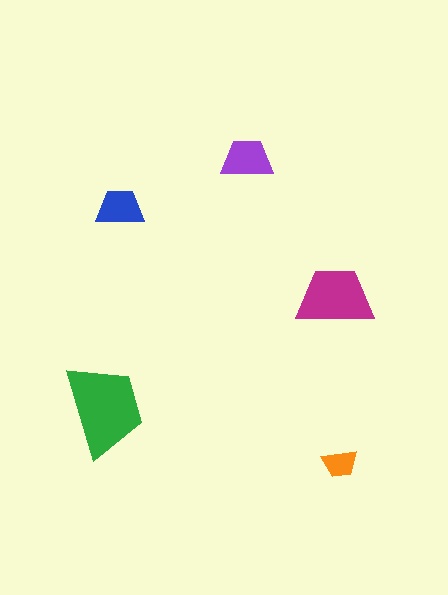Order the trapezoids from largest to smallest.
the green one, the magenta one, the purple one, the blue one, the orange one.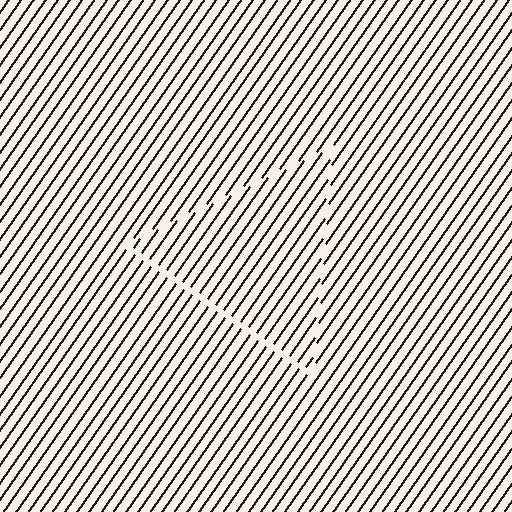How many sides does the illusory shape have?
3 sides — the line-ends trace a triangle.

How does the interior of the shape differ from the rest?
The interior of the shape contains the same grating, shifted by half a period — the contour is defined by the phase discontinuity where line-ends from the inner and outer gratings abut.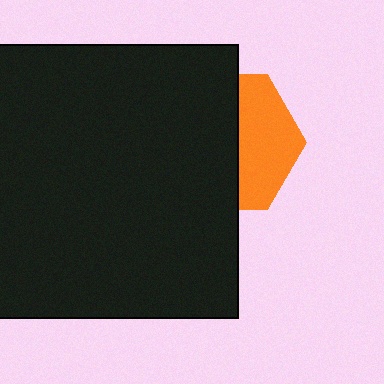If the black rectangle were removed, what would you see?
You would see the complete orange hexagon.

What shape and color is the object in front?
The object in front is a black rectangle.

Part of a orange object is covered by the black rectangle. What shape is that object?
It is a hexagon.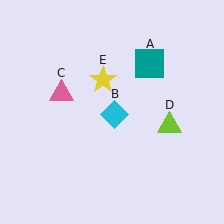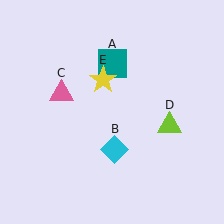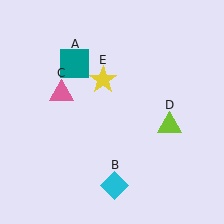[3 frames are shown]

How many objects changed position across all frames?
2 objects changed position: teal square (object A), cyan diamond (object B).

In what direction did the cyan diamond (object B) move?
The cyan diamond (object B) moved down.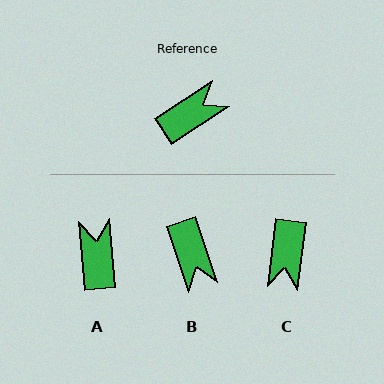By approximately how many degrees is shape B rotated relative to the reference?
Approximately 104 degrees clockwise.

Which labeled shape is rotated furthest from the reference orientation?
C, about 130 degrees away.